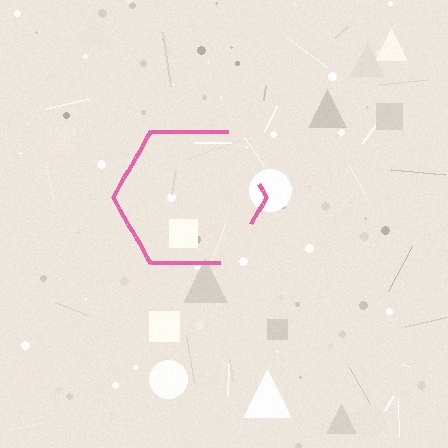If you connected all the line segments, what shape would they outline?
They would outline a hexagon.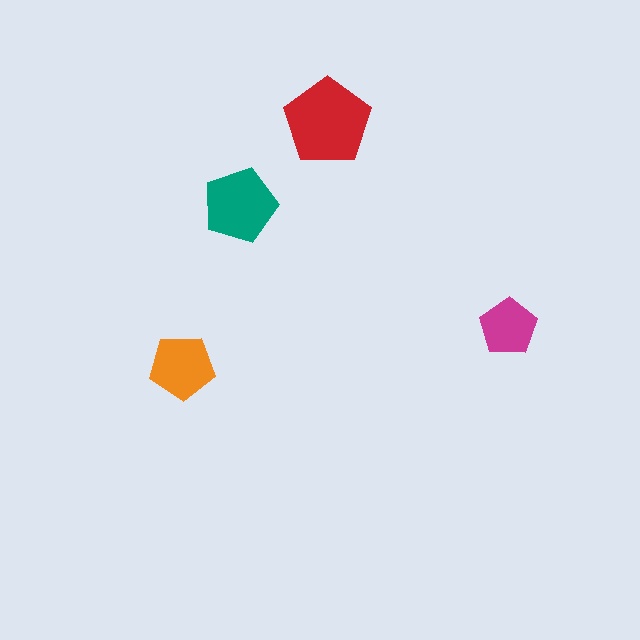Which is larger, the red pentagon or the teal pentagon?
The red one.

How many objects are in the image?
There are 4 objects in the image.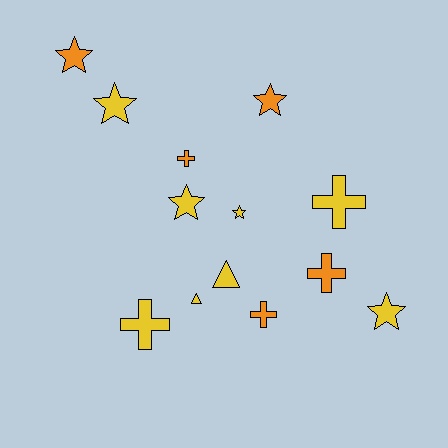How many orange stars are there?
There are 2 orange stars.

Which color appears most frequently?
Yellow, with 8 objects.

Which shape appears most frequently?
Star, with 6 objects.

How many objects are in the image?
There are 13 objects.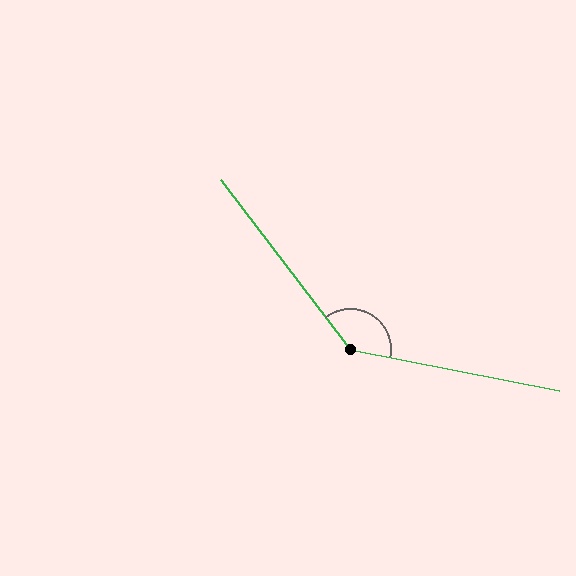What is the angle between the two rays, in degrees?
Approximately 139 degrees.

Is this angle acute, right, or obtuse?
It is obtuse.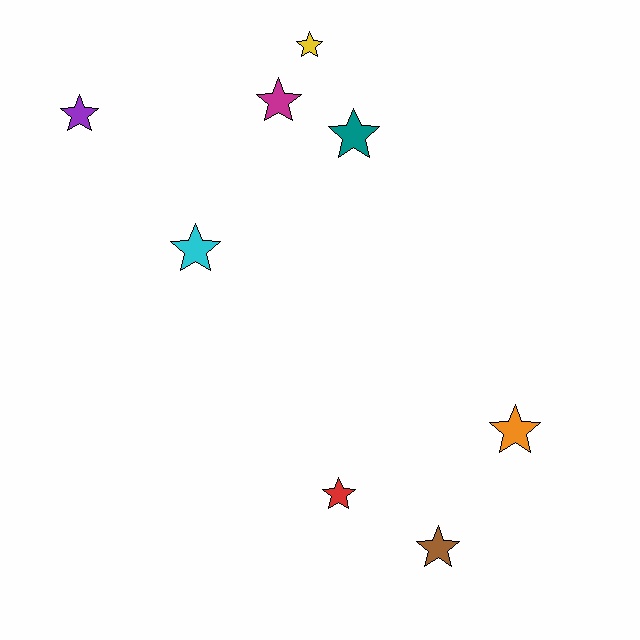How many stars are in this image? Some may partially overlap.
There are 8 stars.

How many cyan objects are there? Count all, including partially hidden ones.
There is 1 cyan object.